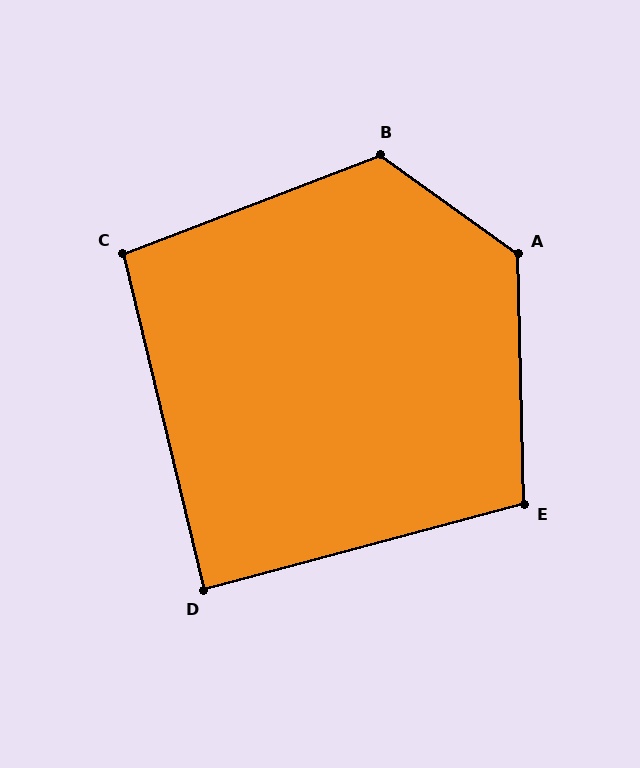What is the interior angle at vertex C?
Approximately 97 degrees (obtuse).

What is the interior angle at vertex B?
Approximately 123 degrees (obtuse).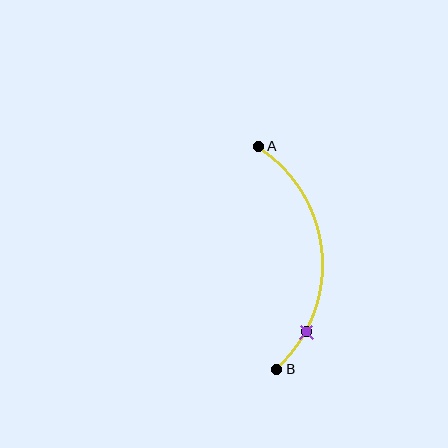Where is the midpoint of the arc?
The arc midpoint is the point on the curve farthest from the straight line joining A and B. It sits to the right of that line.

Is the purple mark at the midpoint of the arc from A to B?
No. The purple mark lies on the arc but is closer to endpoint B. The arc midpoint would be at the point on the curve equidistant along the arc from both A and B.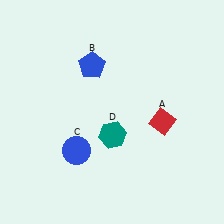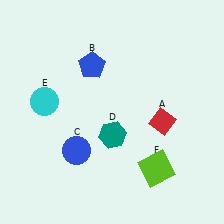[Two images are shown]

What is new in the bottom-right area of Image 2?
A lime square (F) was added in the bottom-right area of Image 2.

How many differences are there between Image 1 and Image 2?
There are 2 differences between the two images.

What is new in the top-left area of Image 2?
A cyan circle (E) was added in the top-left area of Image 2.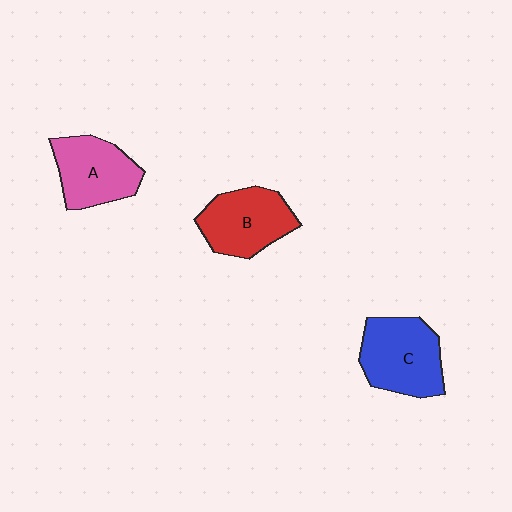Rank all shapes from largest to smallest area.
From largest to smallest: C (blue), B (red), A (pink).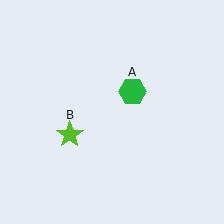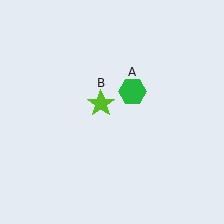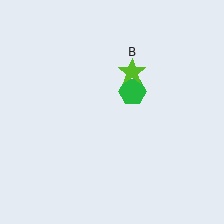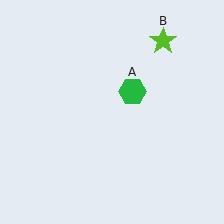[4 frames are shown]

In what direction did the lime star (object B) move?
The lime star (object B) moved up and to the right.